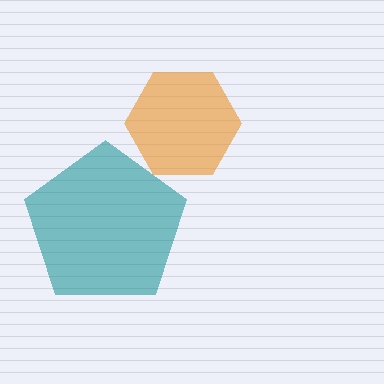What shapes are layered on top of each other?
The layered shapes are: an orange hexagon, a teal pentagon.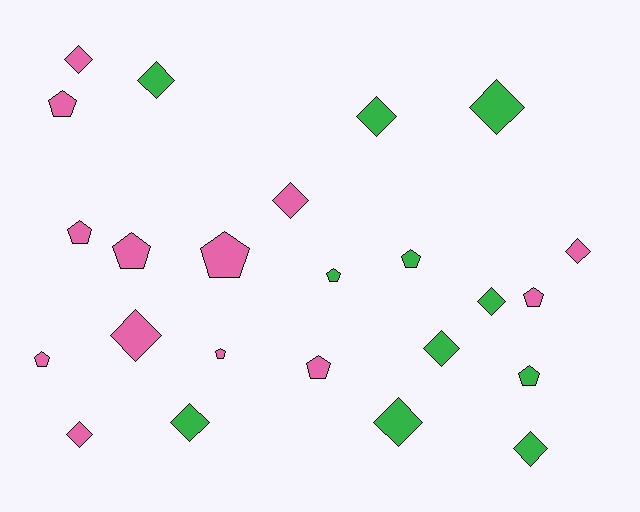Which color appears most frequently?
Pink, with 13 objects.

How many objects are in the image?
There are 24 objects.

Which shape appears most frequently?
Diamond, with 13 objects.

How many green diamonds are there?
There are 8 green diamonds.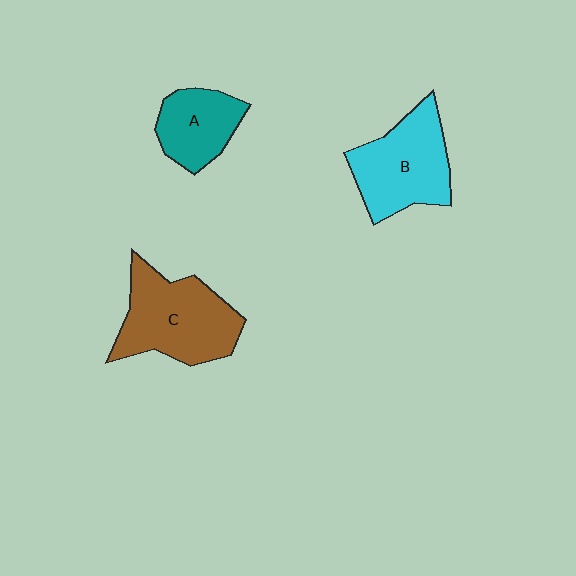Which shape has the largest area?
Shape C (brown).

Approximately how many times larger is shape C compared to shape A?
Approximately 1.7 times.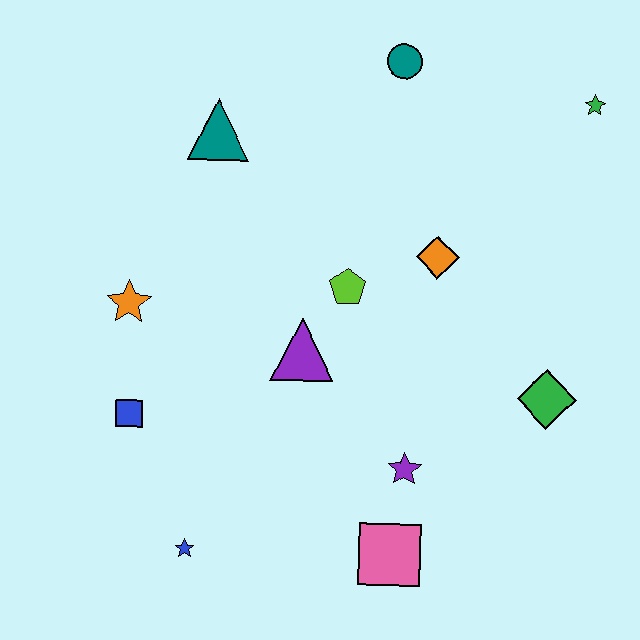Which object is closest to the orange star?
The blue square is closest to the orange star.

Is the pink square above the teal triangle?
No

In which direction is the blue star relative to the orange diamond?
The blue star is below the orange diamond.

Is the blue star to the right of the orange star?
Yes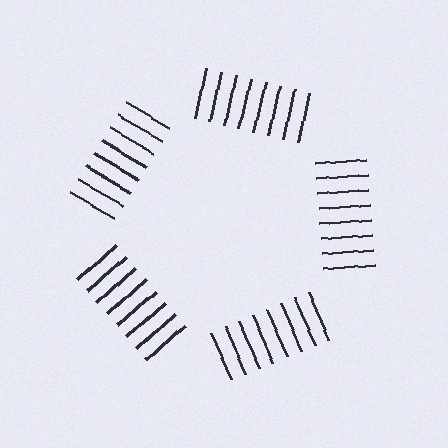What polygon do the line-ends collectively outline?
An illusory pentagon — the line segments terminate on its edges but no continuous stroke is drawn.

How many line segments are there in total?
40 — 8 along each of the 5 edges.